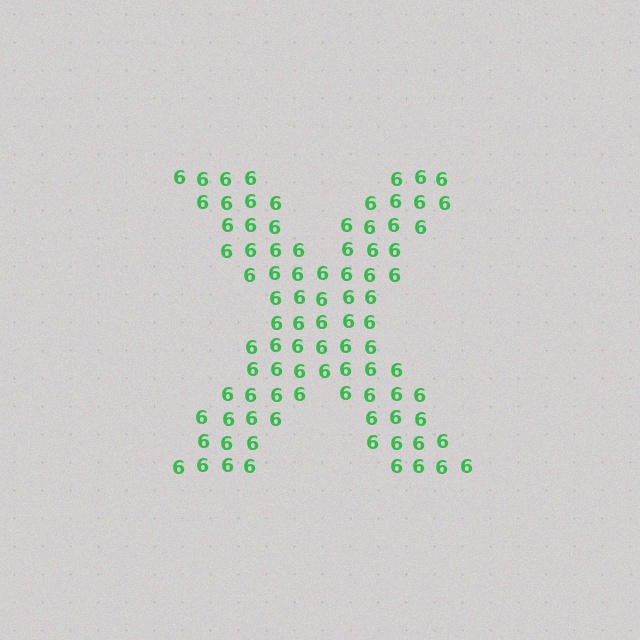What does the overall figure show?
The overall figure shows the letter X.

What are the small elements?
The small elements are digit 6's.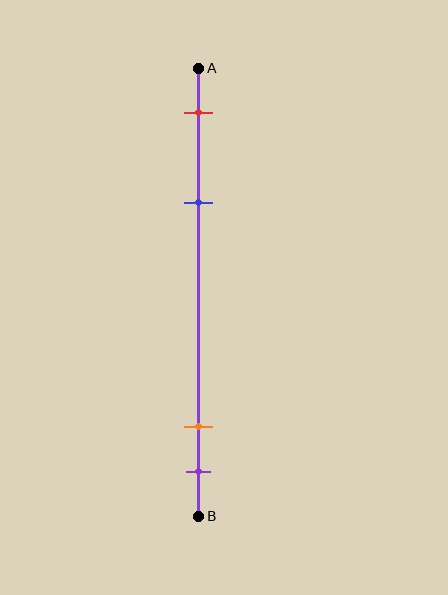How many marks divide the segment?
There are 4 marks dividing the segment.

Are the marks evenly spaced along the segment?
No, the marks are not evenly spaced.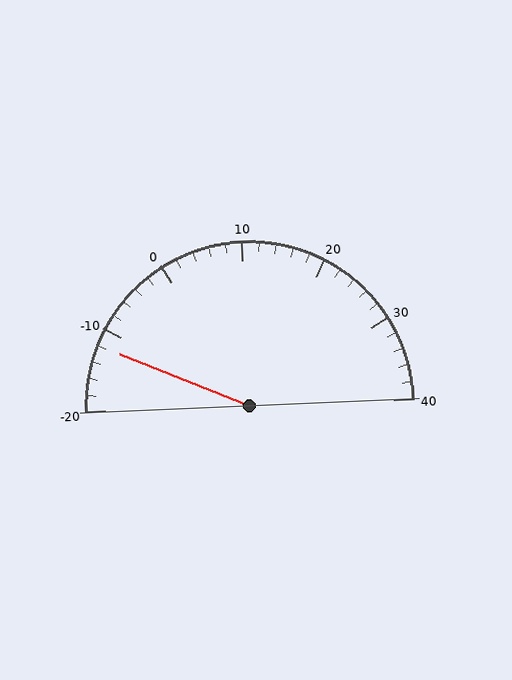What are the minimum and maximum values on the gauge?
The gauge ranges from -20 to 40.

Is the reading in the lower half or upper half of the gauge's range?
The reading is in the lower half of the range (-20 to 40).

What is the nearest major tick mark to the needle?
The nearest major tick mark is -10.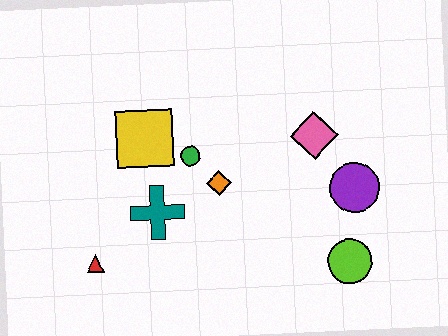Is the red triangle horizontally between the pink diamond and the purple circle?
No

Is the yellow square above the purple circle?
Yes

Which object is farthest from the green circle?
The lime circle is farthest from the green circle.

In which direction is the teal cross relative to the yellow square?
The teal cross is below the yellow square.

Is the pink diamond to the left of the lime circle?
Yes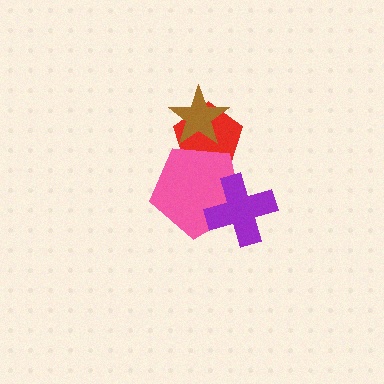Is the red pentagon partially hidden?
Yes, it is partially covered by another shape.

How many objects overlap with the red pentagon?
2 objects overlap with the red pentagon.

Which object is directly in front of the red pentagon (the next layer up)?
The brown star is directly in front of the red pentagon.